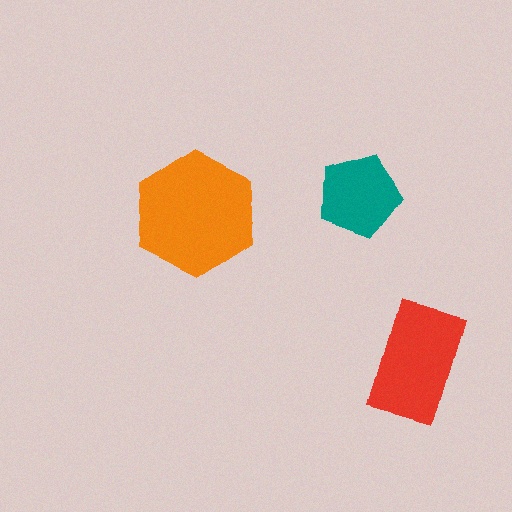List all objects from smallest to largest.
The teal pentagon, the red rectangle, the orange hexagon.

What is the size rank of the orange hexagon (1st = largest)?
1st.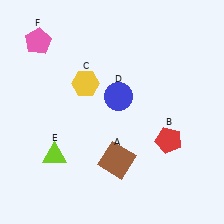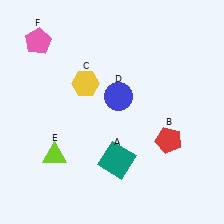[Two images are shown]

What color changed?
The square (A) changed from brown in Image 1 to teal in Image 2.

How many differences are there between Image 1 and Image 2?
There is 1 difference between the two images.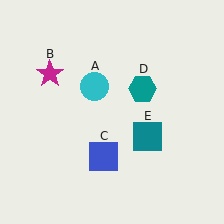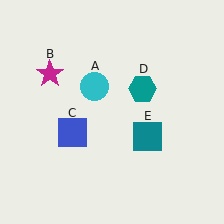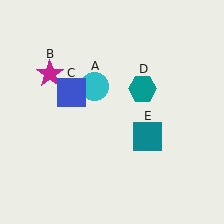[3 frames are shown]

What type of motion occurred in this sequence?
The blue square (object C) rotated clockwise around the center of the scene.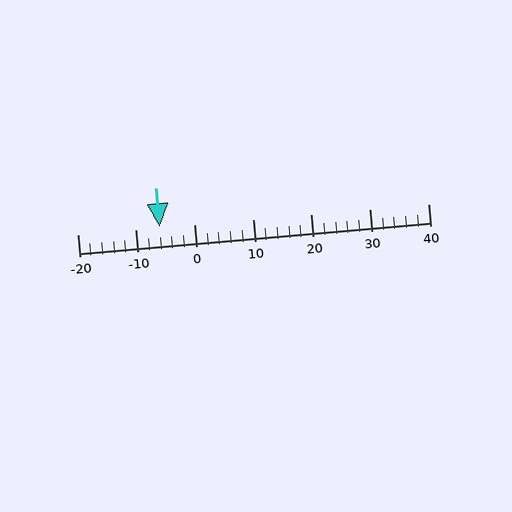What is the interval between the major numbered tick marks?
The major tick marks are spaced 10 units apart.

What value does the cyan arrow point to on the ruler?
The cyan arrow points to approximately -6.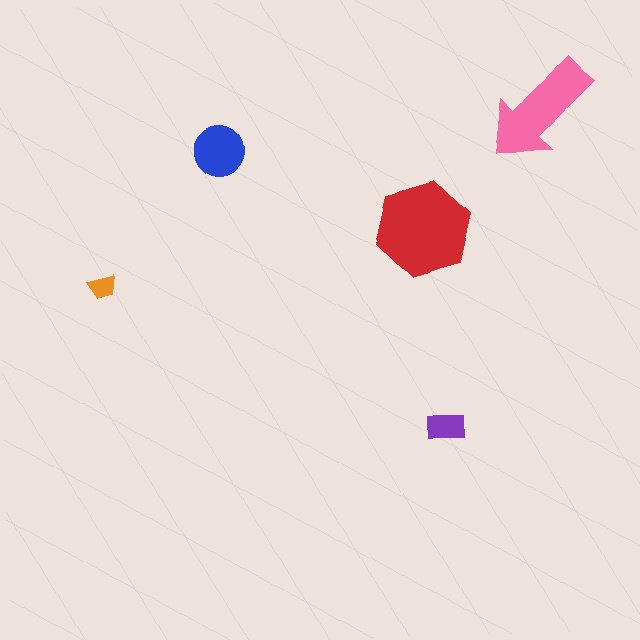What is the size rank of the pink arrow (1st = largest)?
2nd.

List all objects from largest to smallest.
The red hexagon, the pink arrow, the blue circle, the purple rectangle, the orange trapezoid.